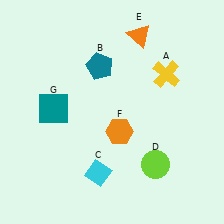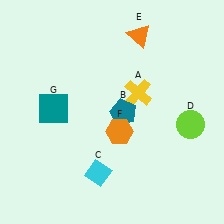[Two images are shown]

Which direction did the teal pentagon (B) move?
The teal pentagon (B) moved down.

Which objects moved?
The objects that moved are: the yellow cross (A), the teal pentagon (B), the lime circle (D).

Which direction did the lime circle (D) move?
The lime circle (D) moved up.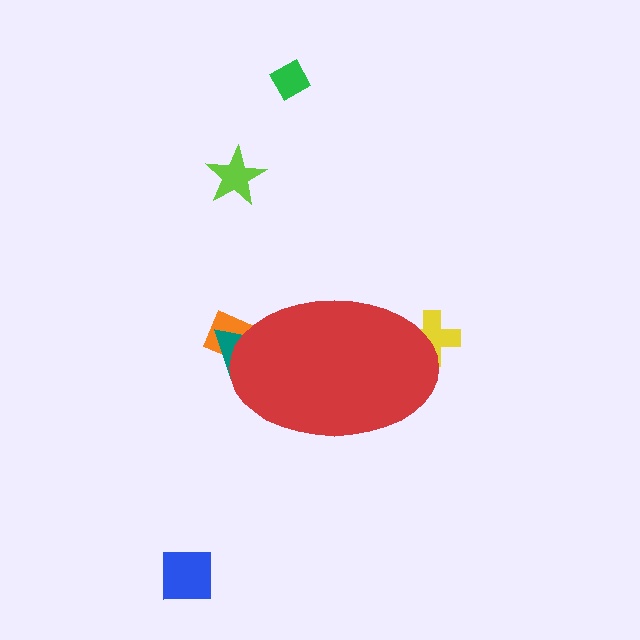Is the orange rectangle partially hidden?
Yes, the orange rectangle is partially hidden behind the red ellipse.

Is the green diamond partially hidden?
No, the green diamond is fully visible.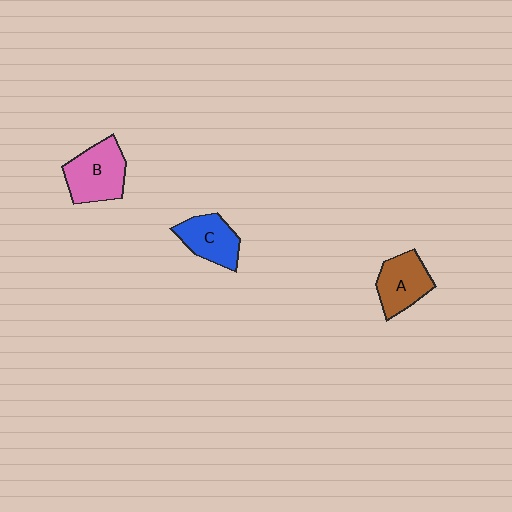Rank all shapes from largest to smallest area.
From largest to smallest: B (pink), A (brown), C (blue).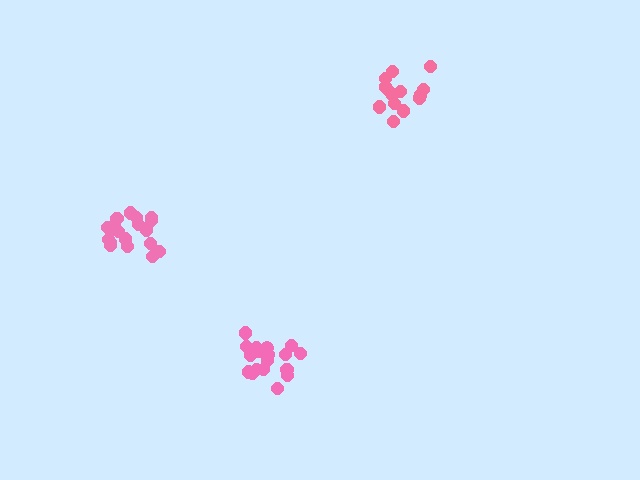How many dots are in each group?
Group 1: 14 dots, Group 2: 18 dots, Group 3: 20 dots (52 total).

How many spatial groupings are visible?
There are 3 spatial groupings.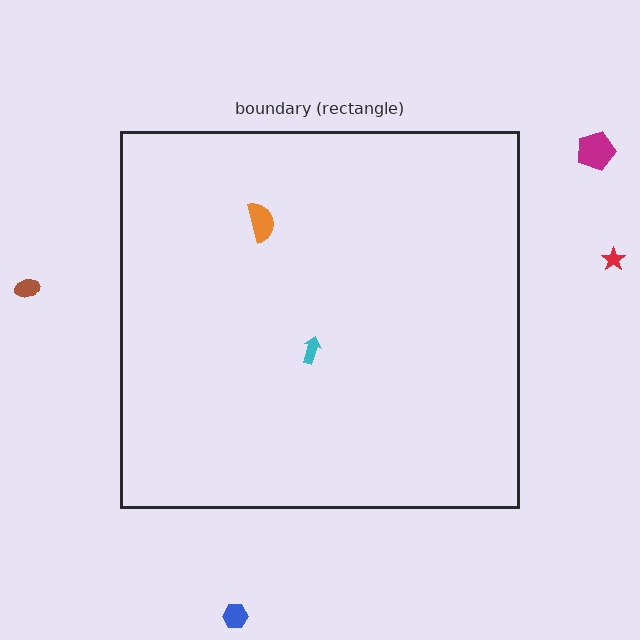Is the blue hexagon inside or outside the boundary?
Outside.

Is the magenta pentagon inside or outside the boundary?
Outside.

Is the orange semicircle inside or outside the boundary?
Inside.